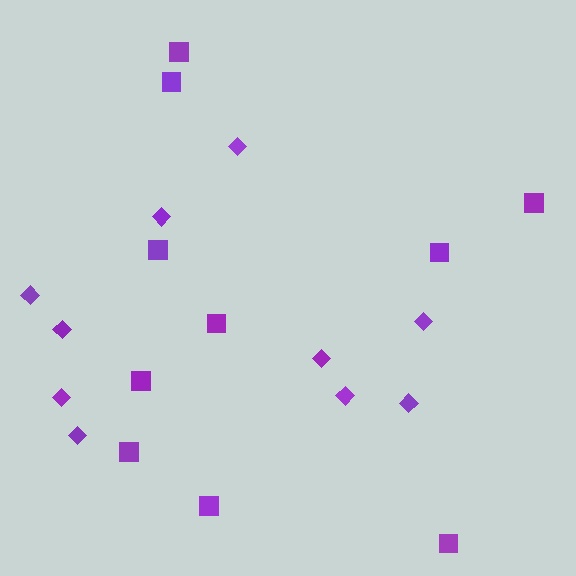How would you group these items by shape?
There are 2 groups: one group of squares (10) and one group of diamonds (10).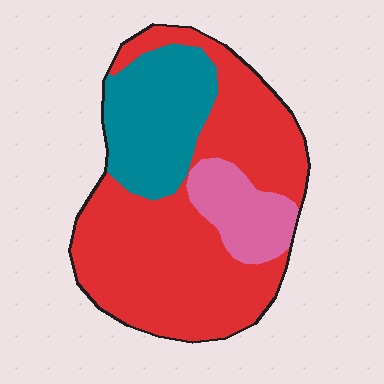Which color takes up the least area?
Pink, at roughly 15%.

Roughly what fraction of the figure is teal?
Teal covers around 25% of the figure.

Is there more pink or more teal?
Teal.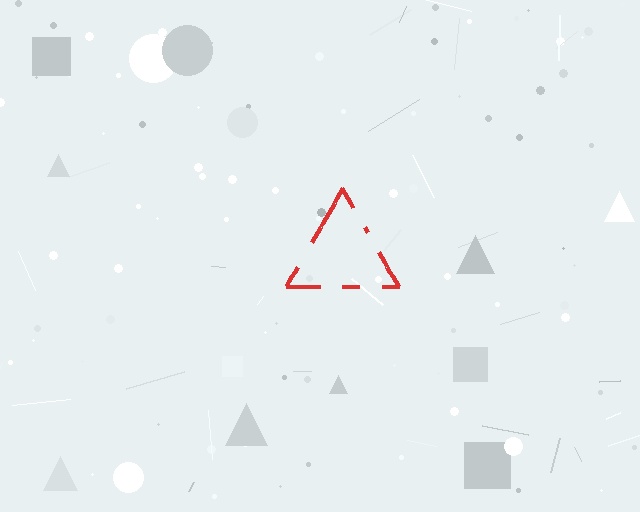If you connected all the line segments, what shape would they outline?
They would outline a triangle.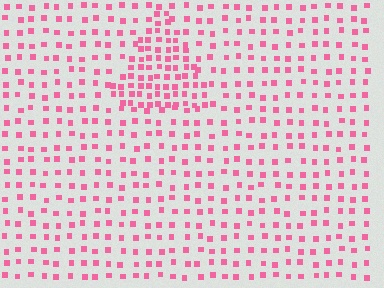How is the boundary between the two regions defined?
The boundary is defined by a change in element density (approximately 2.0x ratio). All elements are the same color, size, and shape.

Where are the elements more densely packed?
The elements are more densely packed inside the triangle boundary.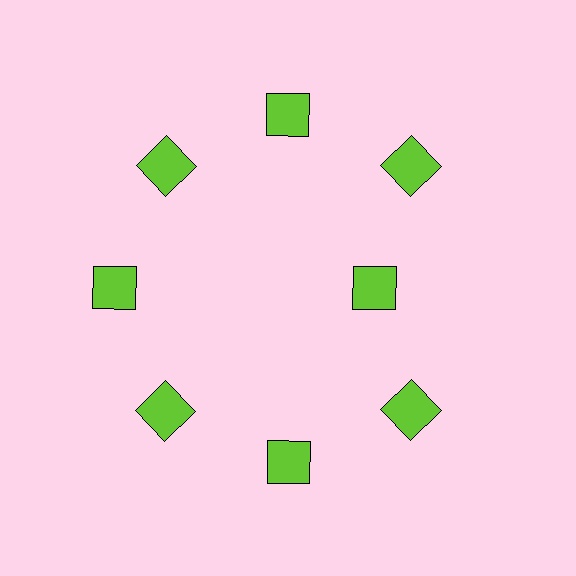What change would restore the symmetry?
The symmetry would be restored by moving it outward, back onto the ring so that all 8 squares sit at equal angles and equal distance from the center.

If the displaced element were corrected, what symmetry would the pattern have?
It would have 8-fold rotational symmetry — the pattern would map onto itself every 45 degrees.